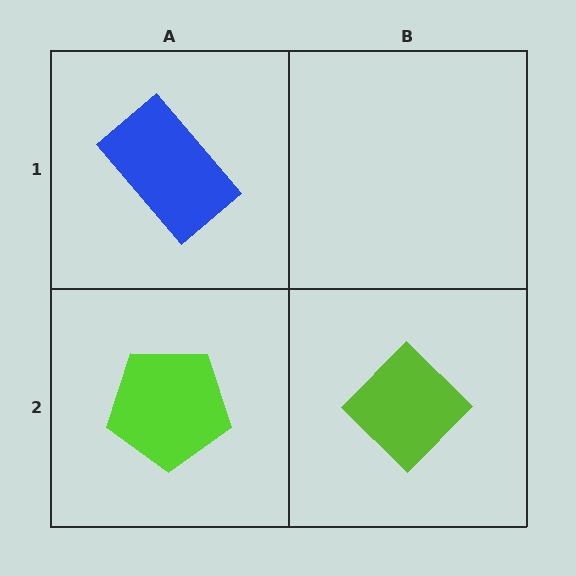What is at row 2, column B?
A lime diamond.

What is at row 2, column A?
A lime pentagon.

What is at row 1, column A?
A blue rectangle.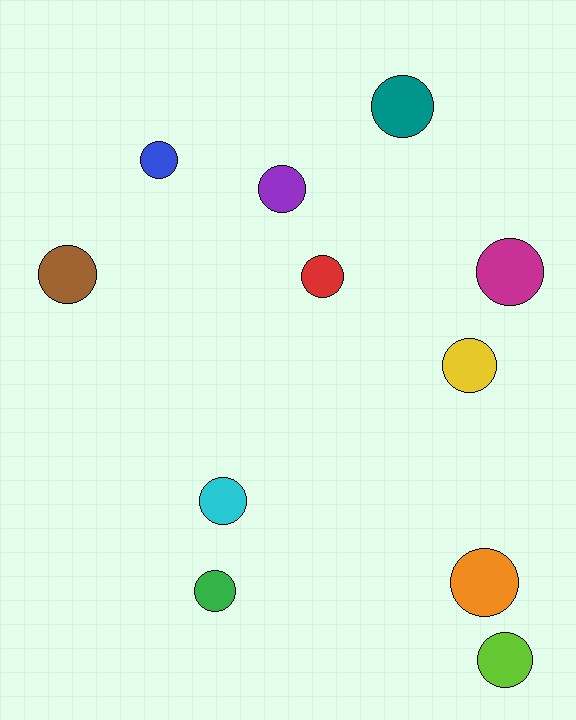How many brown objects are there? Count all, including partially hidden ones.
There is 1 brown object.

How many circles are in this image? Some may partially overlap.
There are 11 circles.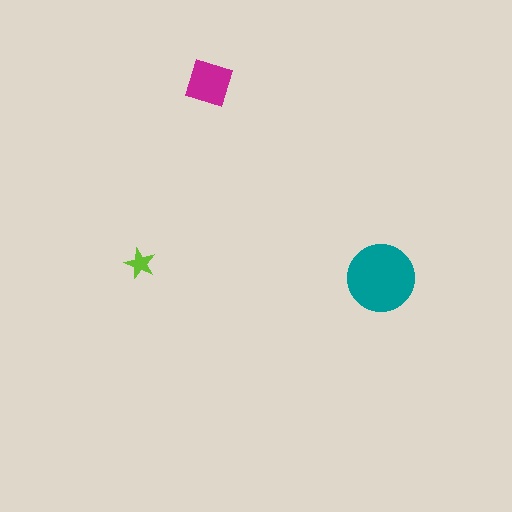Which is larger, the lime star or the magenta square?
The magenta square.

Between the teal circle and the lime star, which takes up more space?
The teal circle.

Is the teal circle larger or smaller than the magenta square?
Larger.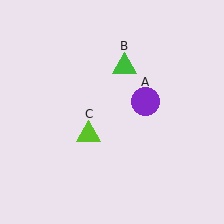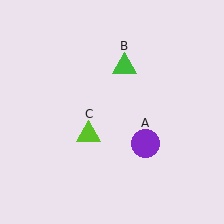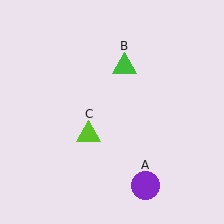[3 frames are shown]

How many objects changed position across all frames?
1 object changed position: purple circle (object A).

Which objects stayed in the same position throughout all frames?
Green triangle (object B) and lime triangle (object C) remained stationary.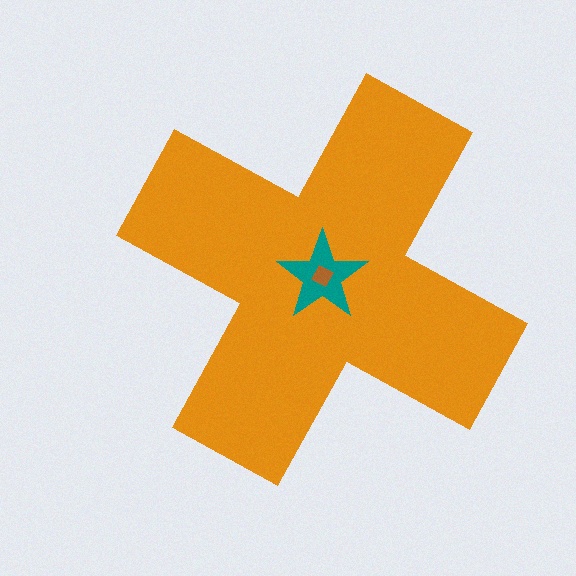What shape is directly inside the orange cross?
The teal star.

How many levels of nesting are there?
3.